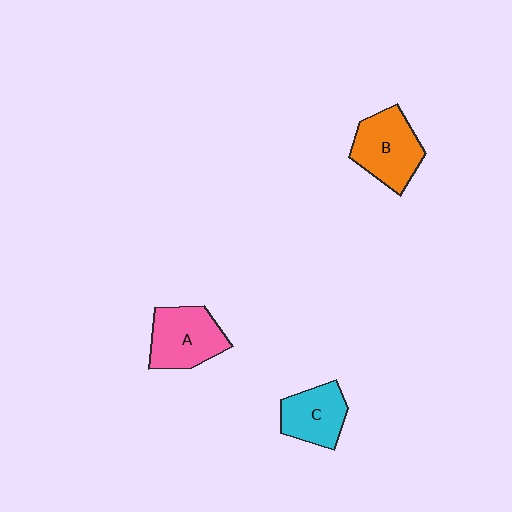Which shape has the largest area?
Shape B (orange).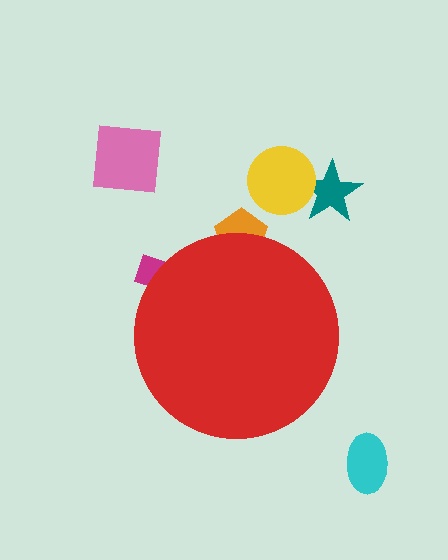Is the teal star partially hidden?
No, the teal star is fully visible.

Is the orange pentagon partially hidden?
Yes, the orange pentagon is partially hidden behind the red circle.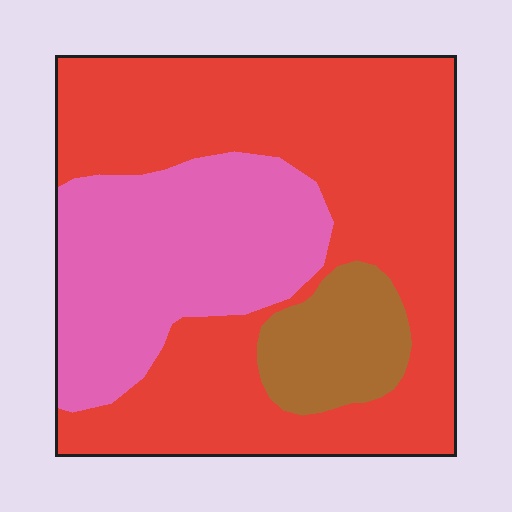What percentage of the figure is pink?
Pink covers roughly 30% of the figure.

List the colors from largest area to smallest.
From largest to smallest: red, pink, brown.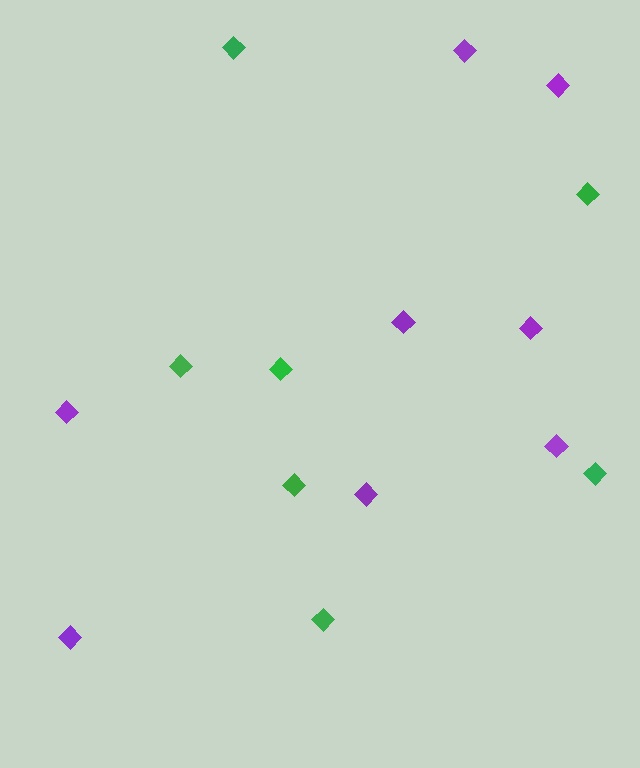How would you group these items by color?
There are 2 groups: one group of purple diamonds (8) and one group of green diamonds (7).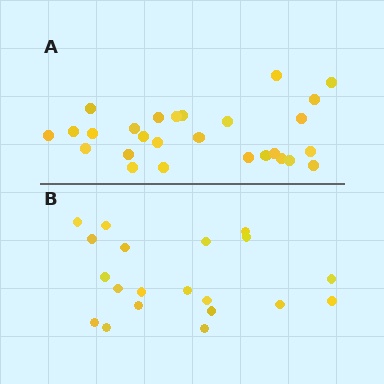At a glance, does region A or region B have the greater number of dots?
Region A (the top region) has more dots.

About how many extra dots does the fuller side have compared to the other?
Region A has roughly 8 or so more dots than region B.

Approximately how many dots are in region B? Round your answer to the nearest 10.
About 20 dots.